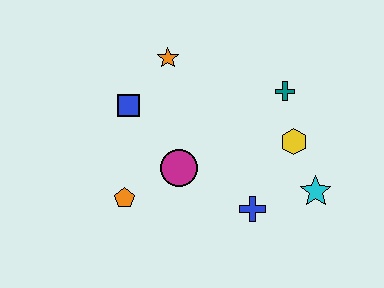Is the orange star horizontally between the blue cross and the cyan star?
No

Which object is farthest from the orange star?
The cyan star is farthest from the orange star.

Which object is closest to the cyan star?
The yellow hexagon is closest to the cyan star.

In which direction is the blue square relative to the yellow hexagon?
The blue square is to the left of the yellow hexagon.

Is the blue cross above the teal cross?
No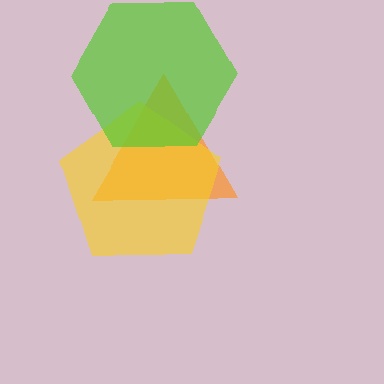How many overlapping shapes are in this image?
There are 3 overlapping shapes in the image.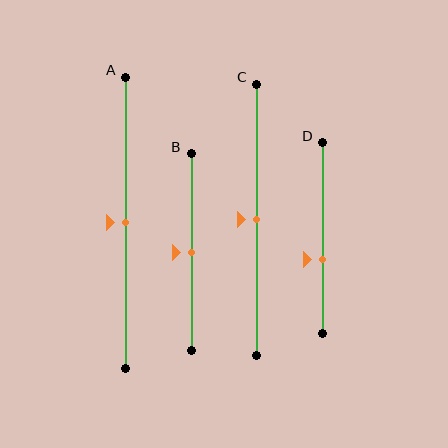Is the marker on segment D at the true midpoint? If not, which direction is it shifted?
No, the marker on segment D is shifted downward by about 11% of the segment length.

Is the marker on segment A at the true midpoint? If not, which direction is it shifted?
Yes, the marker on segment A is at the true midpoint.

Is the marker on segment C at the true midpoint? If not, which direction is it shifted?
Yes, the marker on segment C is at the true midpoint.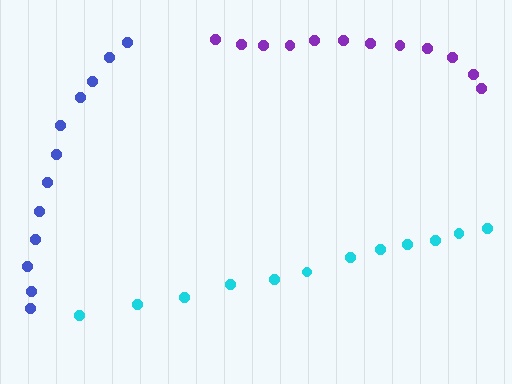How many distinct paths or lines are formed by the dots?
There are 3 distinct paths.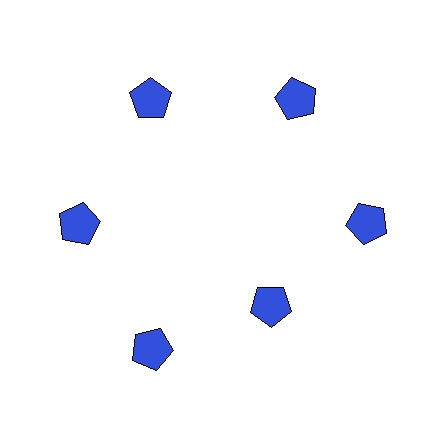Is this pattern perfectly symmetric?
No. The 6 blue pentagons are arranged in a ring, but one element near the 5 o'clock position is pulled inward toward the center, breaking the 6-fold rotational symmetry.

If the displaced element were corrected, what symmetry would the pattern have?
It would have 6-fold rotational symmetry — the pattern would map onto itself every 60 degrees.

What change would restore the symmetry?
The symmetry would be restored by moving it outward, back onto the ring so that all 6 pentagons sit at equal angles and equal distance from the center.